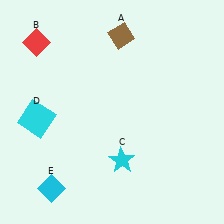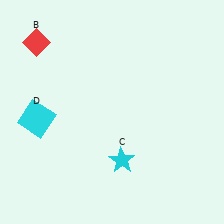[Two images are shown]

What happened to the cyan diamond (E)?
The cyan diamond (E) was removed in Image 2. It was in the bottom-left area of Image 1.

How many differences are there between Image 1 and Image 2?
There are 2 differences between the two images.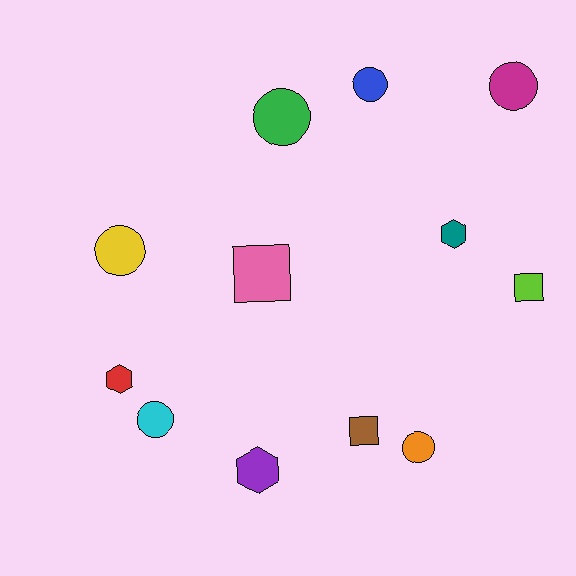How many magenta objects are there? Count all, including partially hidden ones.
There is 1 magenta object.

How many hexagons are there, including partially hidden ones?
There are 3 hexagons.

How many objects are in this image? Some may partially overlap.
There are 12 objects.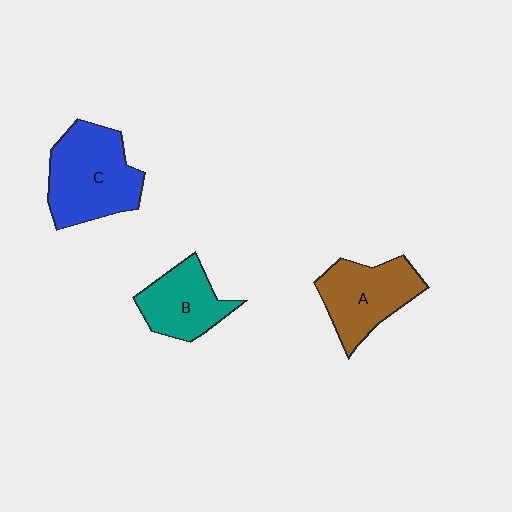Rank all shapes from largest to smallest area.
From largest to smallest: C (blue), A (brown), B (teal).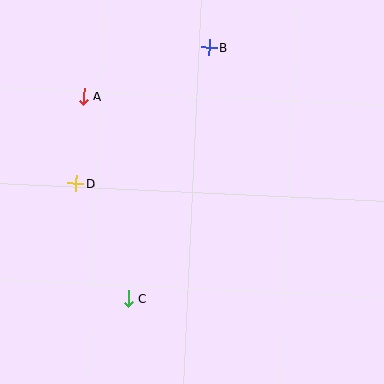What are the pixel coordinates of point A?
Point A is at (84, 96).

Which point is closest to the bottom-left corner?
Point C is closest to the bottom-left corner.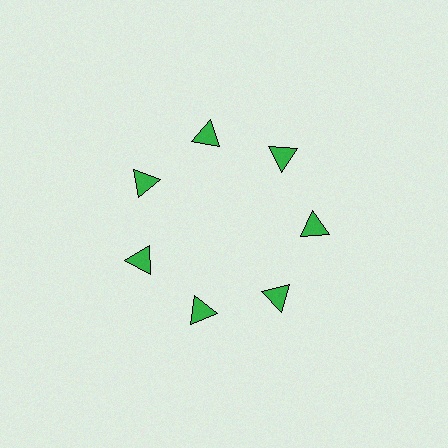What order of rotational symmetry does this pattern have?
This pattern has 7-fold rotational symmetry.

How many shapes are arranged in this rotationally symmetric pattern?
There are 7 shapes, arranged in 7 groups of 1.